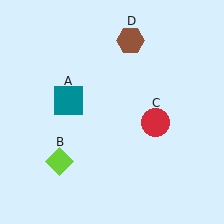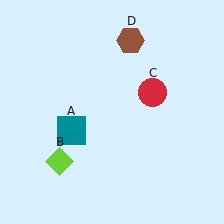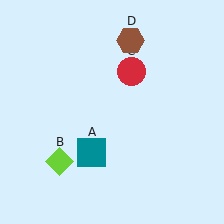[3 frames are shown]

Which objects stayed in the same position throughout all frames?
Lime diamond (object B) and brown hexagon (object D) remained stationary.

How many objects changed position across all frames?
2 objects changed position: teal square (object A), red circle (object C).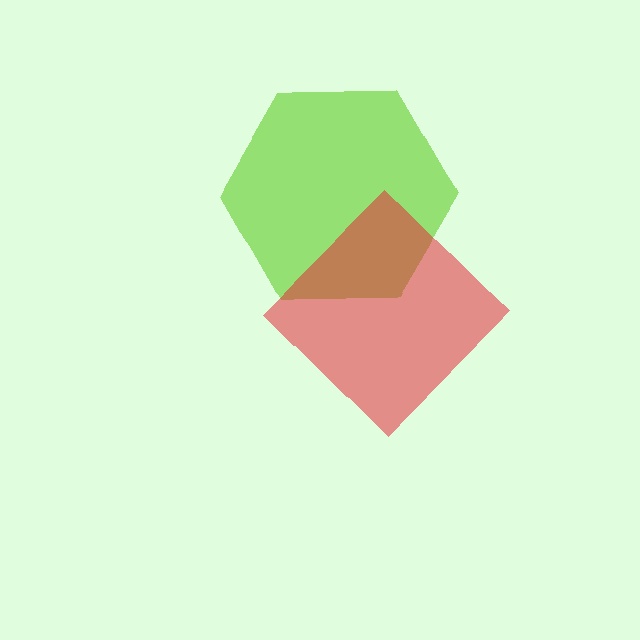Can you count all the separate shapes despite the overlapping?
Yes, there are 2 separate shapes.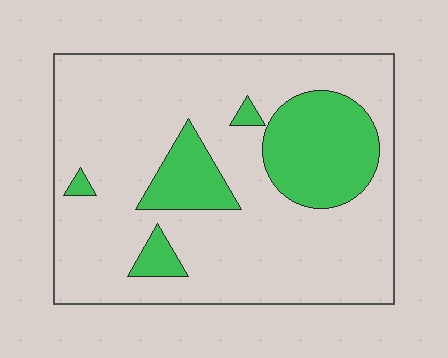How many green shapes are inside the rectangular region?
5.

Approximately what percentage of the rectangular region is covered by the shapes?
Approximately 20%.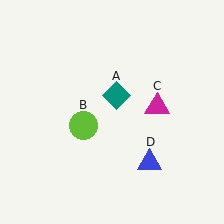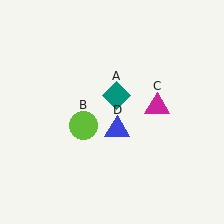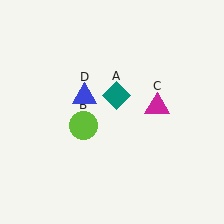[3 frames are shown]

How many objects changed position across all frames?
1 object changed position: blue triangle (object D).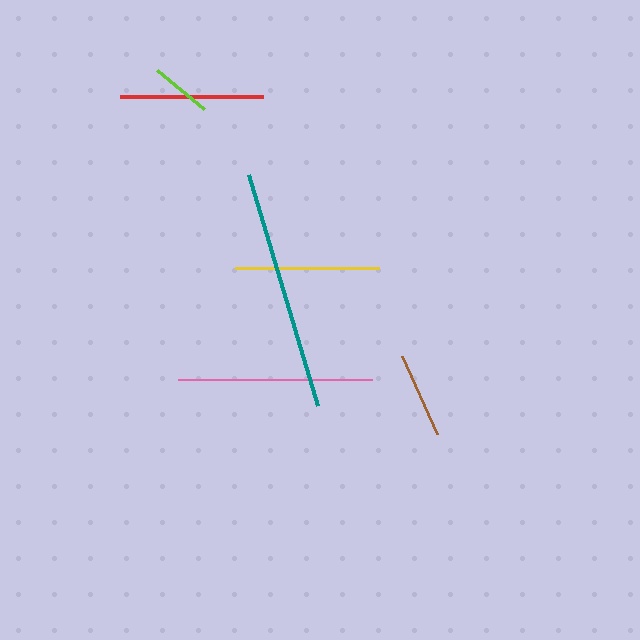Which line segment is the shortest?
The lime line is the shortest at approximately 61 pixels.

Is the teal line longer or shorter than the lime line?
The teal line is longer than the lime line.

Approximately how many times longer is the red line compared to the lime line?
The red line is approximately 2.3 times the length of the lime line.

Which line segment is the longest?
The teal line is the longest at approximately 240 pixels.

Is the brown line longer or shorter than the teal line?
The teal line is longer than the brown line.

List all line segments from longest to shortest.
From longest to shortest: teal, pink, yellow, red, brown, lime.